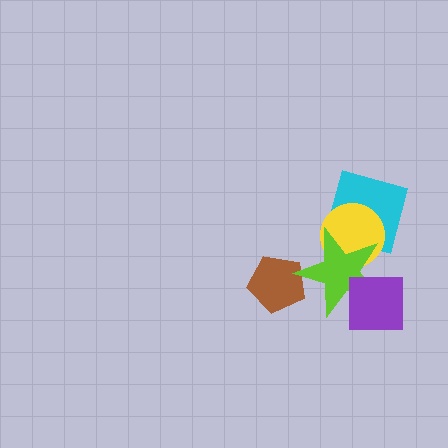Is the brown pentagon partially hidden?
Yes, it is partially covered by another shape.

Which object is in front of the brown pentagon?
The lime star is in front of the brown pentagon.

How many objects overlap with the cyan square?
2 objects overlap with the cyan square.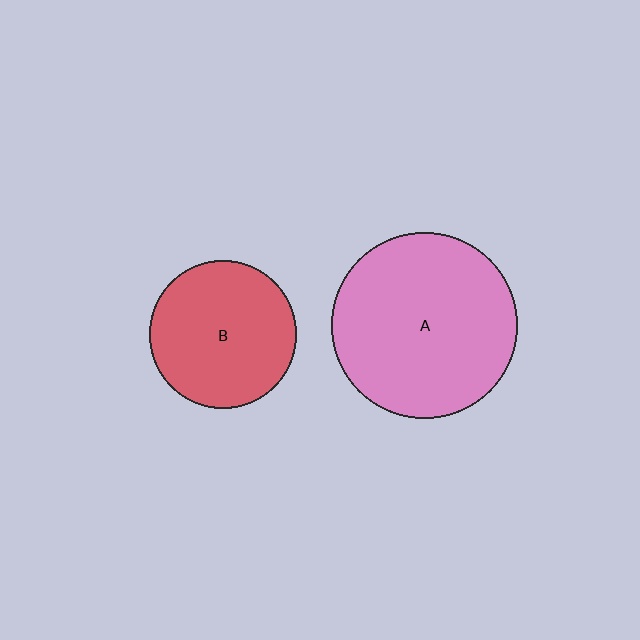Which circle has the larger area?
Circle A (pink).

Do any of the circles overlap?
No, none of the circles overlap.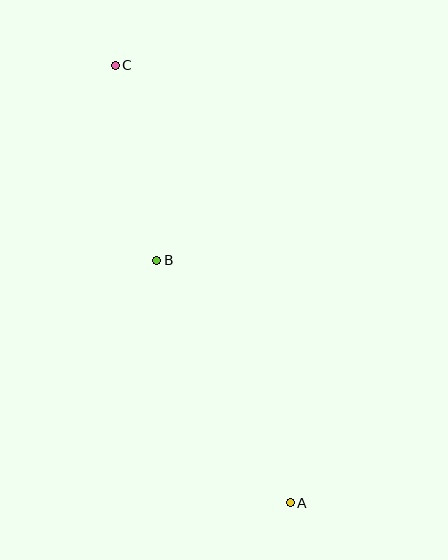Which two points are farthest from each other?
Points A and C are farthest from each other.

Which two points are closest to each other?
Points B and C are closest to each other.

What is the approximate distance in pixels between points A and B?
The distance between A and B is approximately 277 pixels.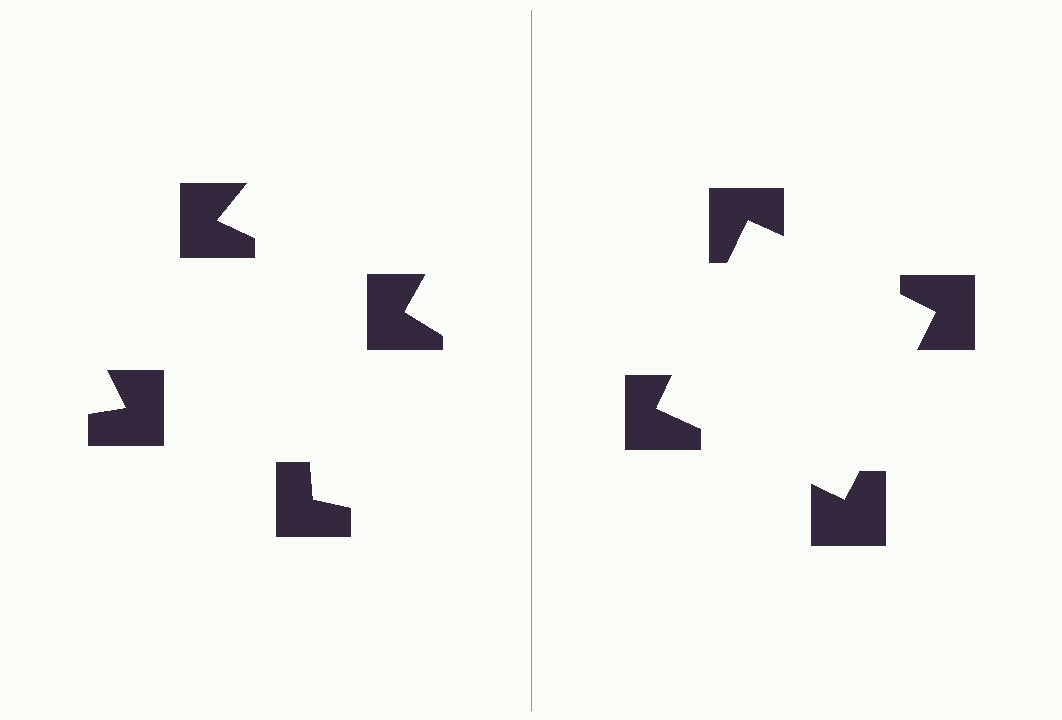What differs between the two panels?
The notched squares are positioned identically on both sides; only the wedge orientations differ. On the right they align to a square; on the left they are misaligned.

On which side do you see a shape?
An illusory square appears on the right side. On the left side the wedge cuts are rotated, so no coherent shape forms.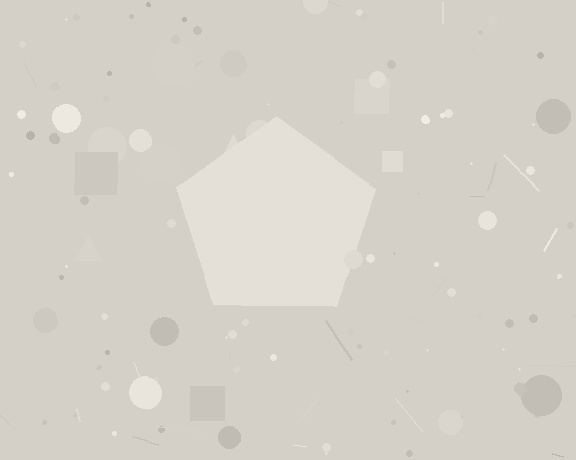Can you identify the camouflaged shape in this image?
The camouflaged shape is a pentagon.